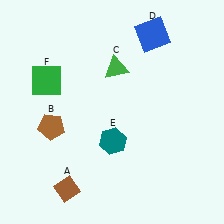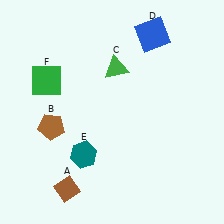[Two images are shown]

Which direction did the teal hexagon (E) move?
The teal hexagon (E) moved left.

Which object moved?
The teal hexagon (E) moved left.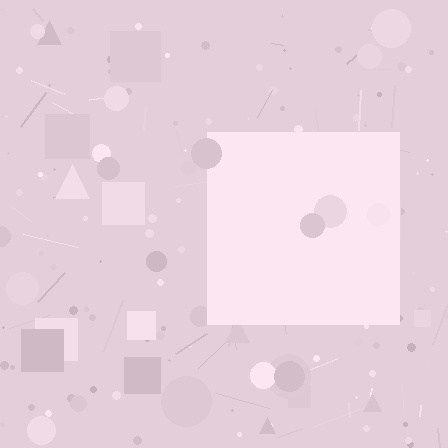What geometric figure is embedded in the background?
A square is embedded in the background.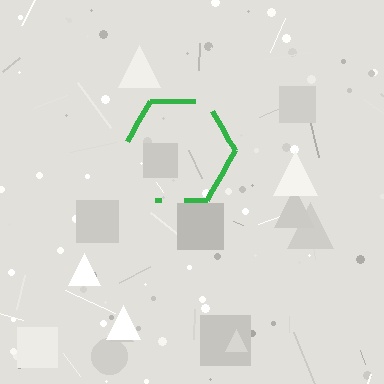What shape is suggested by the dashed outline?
The dashed outline suggests a hexagon.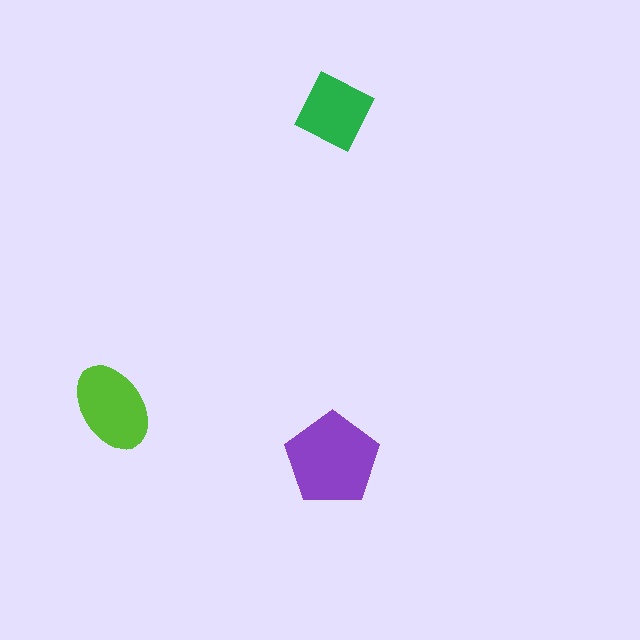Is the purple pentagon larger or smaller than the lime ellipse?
Larger.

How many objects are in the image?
There are 3 objects in the image.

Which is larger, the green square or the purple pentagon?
The purple pentagon.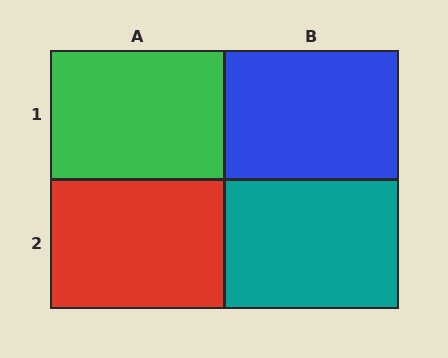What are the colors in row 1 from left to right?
Green, blue.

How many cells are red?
1 cell is red.